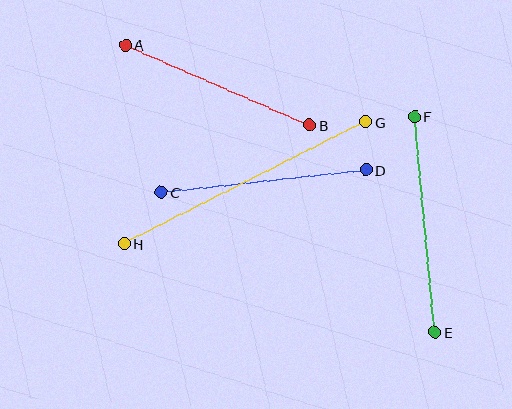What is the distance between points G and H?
The distance is approximately 270 pixels.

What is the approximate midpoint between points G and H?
The midpoint is at approximately (245, 183) pixels.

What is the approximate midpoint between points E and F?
The midpoint is at approximately (425, 225) pixels.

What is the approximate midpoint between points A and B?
The midpoint is at approximately (218, 85) pixels.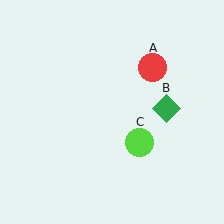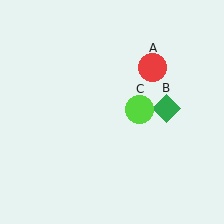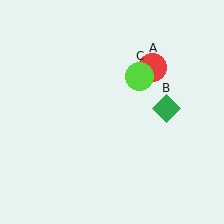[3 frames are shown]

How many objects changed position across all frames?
1 object changed position: lime circle (object C).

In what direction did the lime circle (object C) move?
The lime circle (object C) moved up.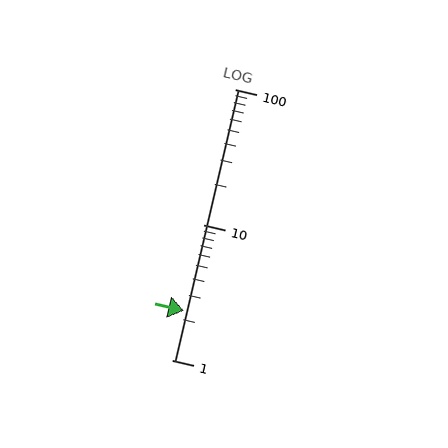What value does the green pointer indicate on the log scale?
The pointer indicates approximately 2.3.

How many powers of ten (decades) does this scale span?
The scale spans 2 decades, from 1 to 100.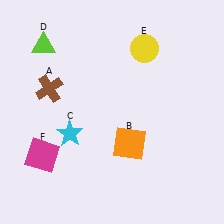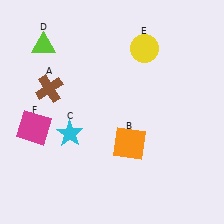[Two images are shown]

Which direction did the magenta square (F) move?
The magenta square (F) moved up.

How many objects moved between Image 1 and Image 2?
1 object moved between the two images.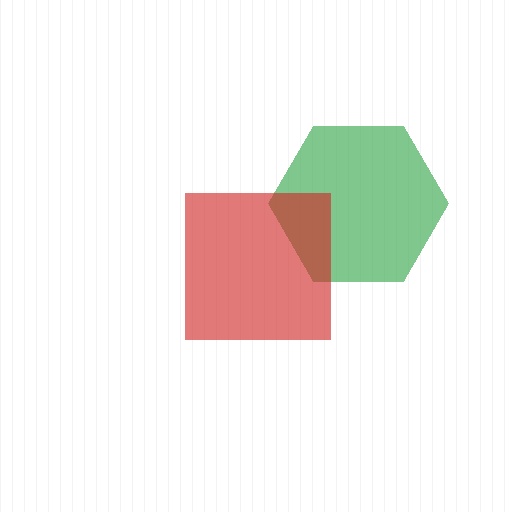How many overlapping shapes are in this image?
There are 2 overlapping shapes in the image.